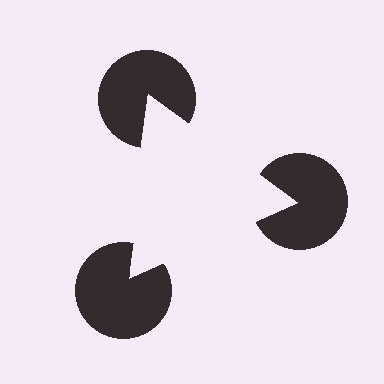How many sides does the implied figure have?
3 sides.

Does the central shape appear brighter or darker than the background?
It typically appears slightly brighter than the background, even though no actual brightness change is drawn.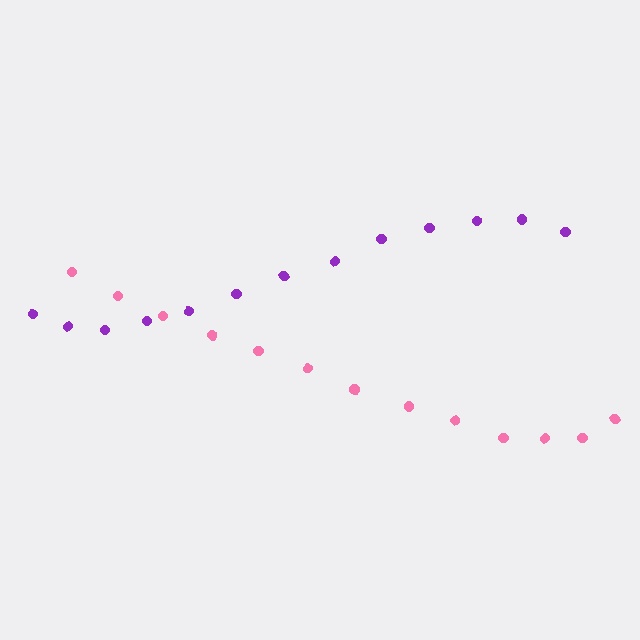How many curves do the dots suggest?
There are 2 distinct paths.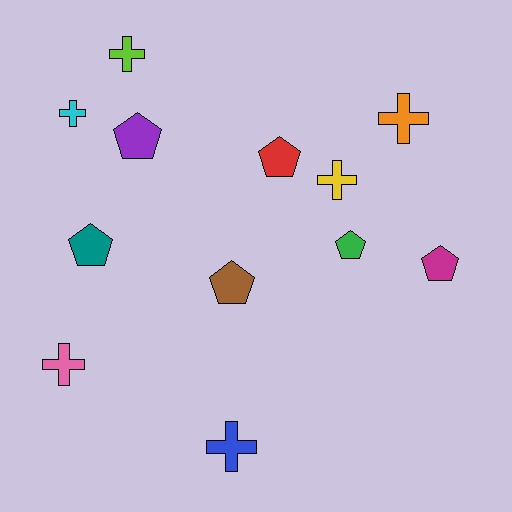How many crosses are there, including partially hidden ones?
There are 6 crosses.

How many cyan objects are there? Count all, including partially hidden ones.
There is 1 cyan object.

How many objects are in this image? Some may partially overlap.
There are 12 objects.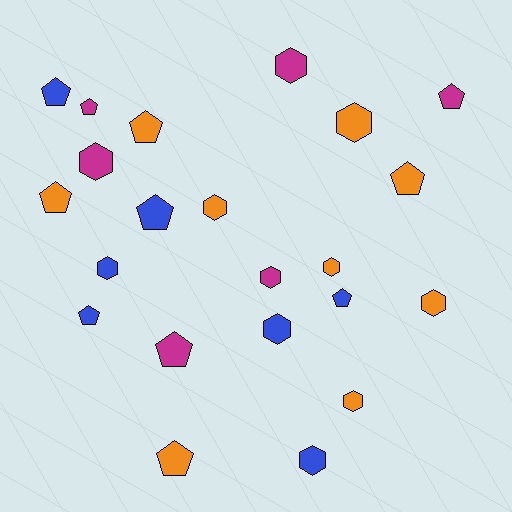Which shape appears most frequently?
Pentagon, with 11 objects.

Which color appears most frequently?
Orange, with 9 objects.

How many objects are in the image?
There are 22 objects.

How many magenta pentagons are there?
There are 3 magenta pentagons.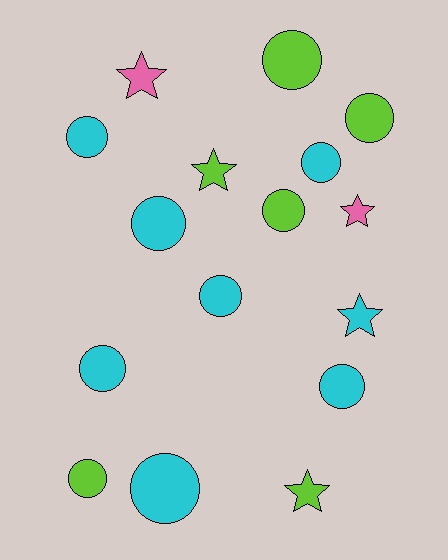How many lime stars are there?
There are 2 lime stars.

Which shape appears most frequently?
Circle, with 11 objects.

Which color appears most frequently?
Cyan, with 8 objects.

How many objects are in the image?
There are 16 objects.